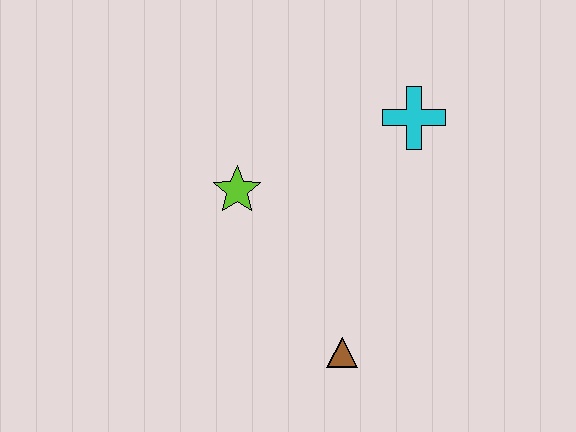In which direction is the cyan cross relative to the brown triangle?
The cyan cross is above the brown triangle.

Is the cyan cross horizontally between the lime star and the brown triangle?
No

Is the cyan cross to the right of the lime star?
Yes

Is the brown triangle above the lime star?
No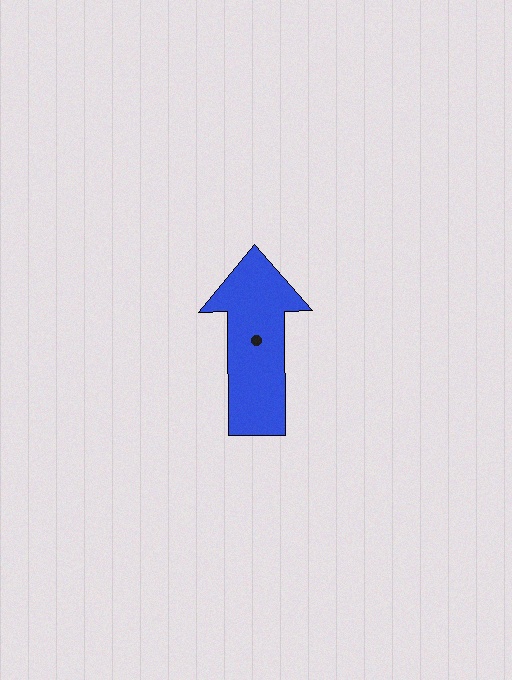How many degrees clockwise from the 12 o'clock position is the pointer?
Approximately 359 degrees.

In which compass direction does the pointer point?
North.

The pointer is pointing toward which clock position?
Roughly 12 o'clock.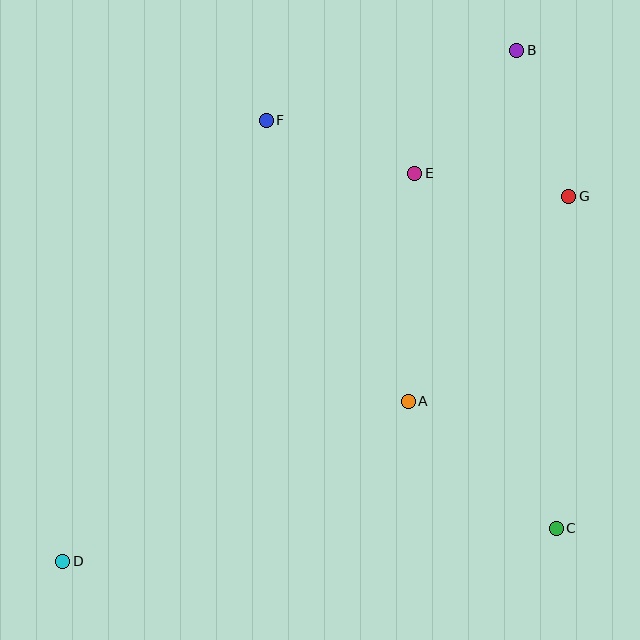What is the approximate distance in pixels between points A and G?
The distance between A and G is approximately 260 pixels.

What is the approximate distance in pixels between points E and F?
The distance between E and F is approximately 158 pixels.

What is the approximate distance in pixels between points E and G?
The distance between E and G is approximately 155 pixels.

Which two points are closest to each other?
Points B and G are closest to each other.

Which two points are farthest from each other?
Points B and D are farthest from each other.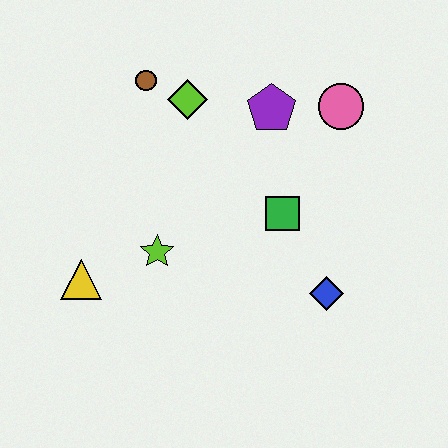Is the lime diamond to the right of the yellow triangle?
Yes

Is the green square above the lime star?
Yes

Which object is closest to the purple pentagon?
The pink circle is closest to the purple pentagon.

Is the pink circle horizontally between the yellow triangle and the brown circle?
No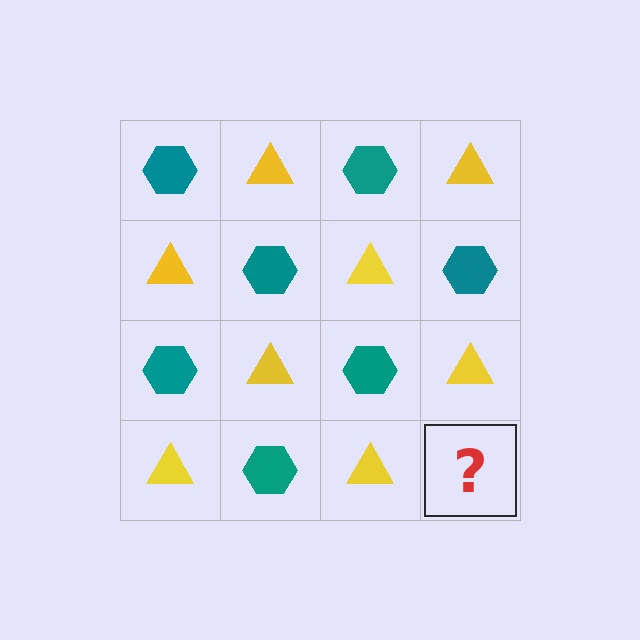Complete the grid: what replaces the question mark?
The question mark should be replaced with a teal hexagon.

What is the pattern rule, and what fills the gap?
The rule is that it alternates teal hexagon and yellow triangle in a checkerboard pattern. The gap should be filled with a teal hexagon.